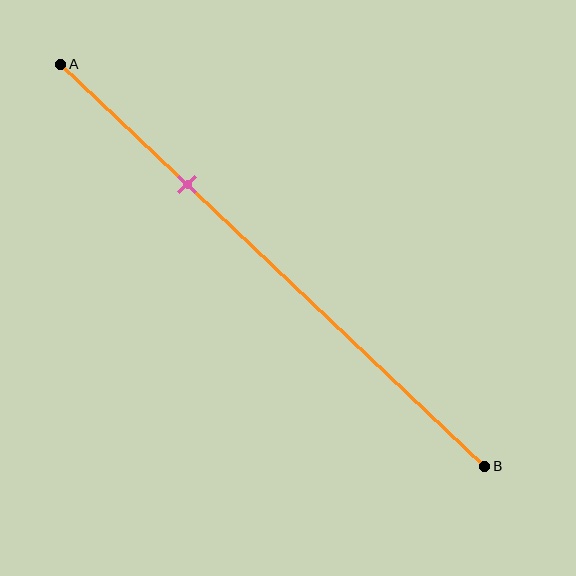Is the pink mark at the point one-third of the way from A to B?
No, the mark is at about 30% from A, not at the 33% one-third point.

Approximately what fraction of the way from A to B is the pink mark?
The pink mark is approximately 30% of the way from A to B.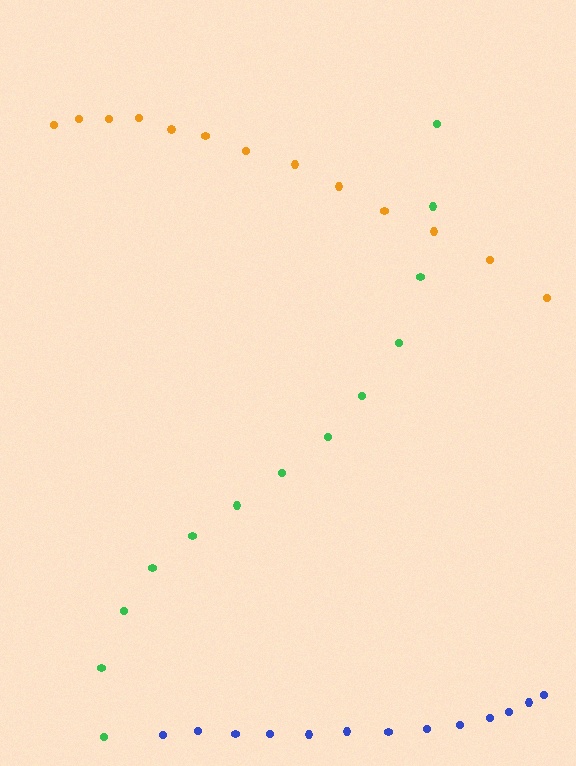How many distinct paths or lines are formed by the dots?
There are 3 distinct paths.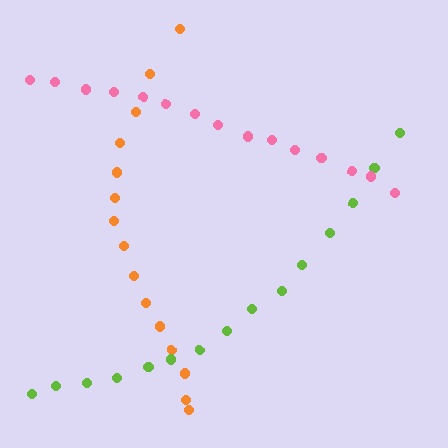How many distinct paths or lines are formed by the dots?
There are 3 distinct paths.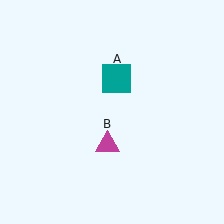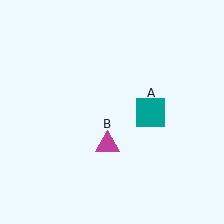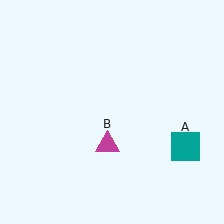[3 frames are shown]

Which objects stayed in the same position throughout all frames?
Magenta triangle (object B) remained stationary.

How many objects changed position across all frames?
1 object changed position: teal square (object A).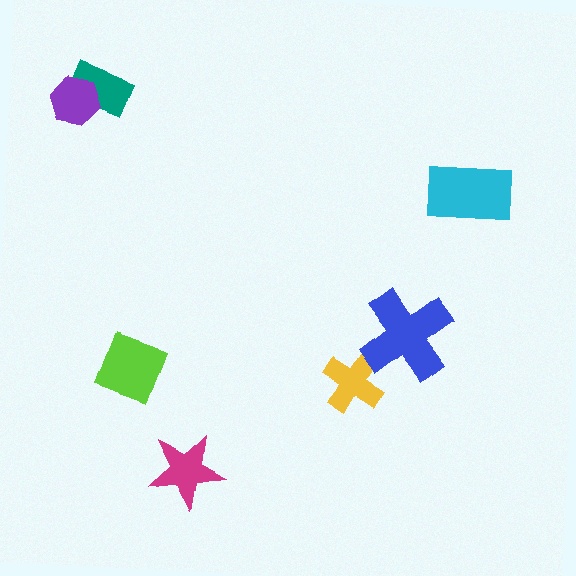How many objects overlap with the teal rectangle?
1 object overlaps with the teal rectangle.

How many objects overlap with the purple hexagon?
1 object overlaps with the purple hexagon.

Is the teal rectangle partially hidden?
Yes, it is partially covered by another shape.